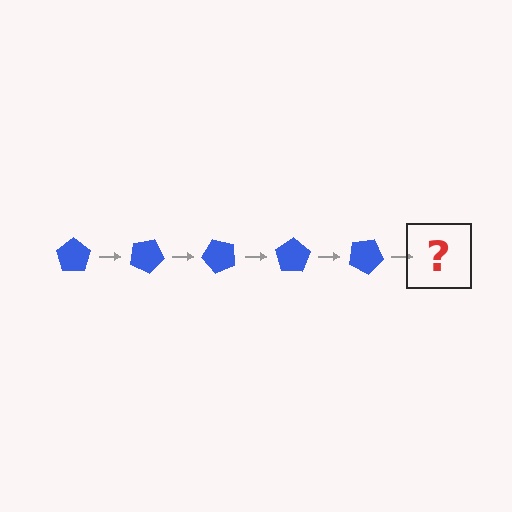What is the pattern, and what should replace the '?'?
The pattern is that the pentagon rotates 25 degrees each step. The '?' should be a blue pentagon rotated 125 degrees.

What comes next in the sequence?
The next element should be a blue pentagon rotated 125 degrees.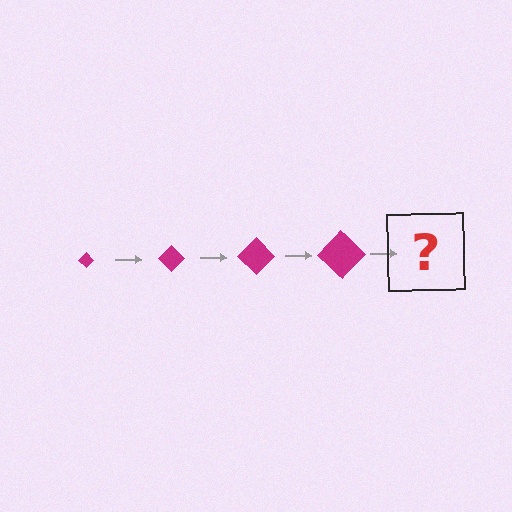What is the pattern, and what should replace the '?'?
The pattern is that the diamond gets progressively larger each step. The '?' should be a magenta diamond, larger than the previous one.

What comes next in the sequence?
The next element should be a magenta diamond, larger than the previous one.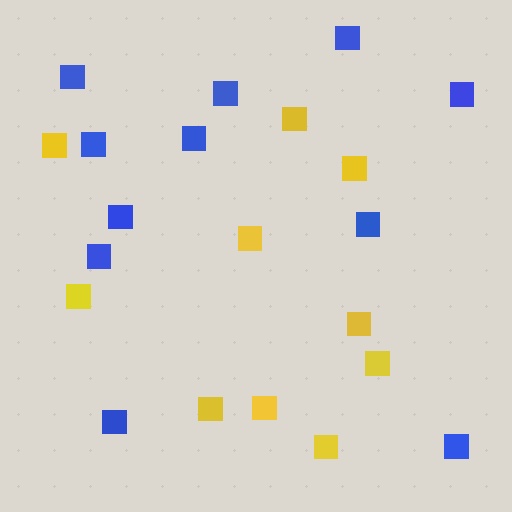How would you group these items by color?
There are 2 groups: one group of yellow squares (10) and one group of blue squares (11).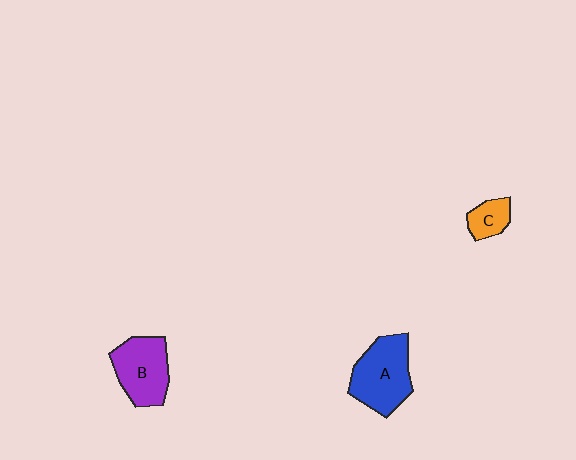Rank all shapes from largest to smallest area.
From largest to smallest: A (blue), B (purple), C (orange).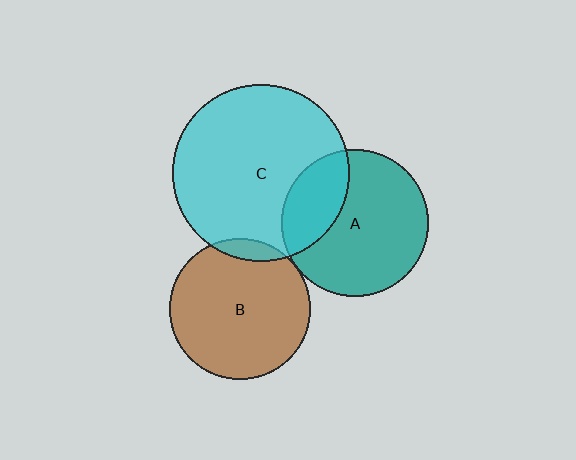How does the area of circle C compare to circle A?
Approximately 1.4 times.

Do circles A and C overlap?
Yes.